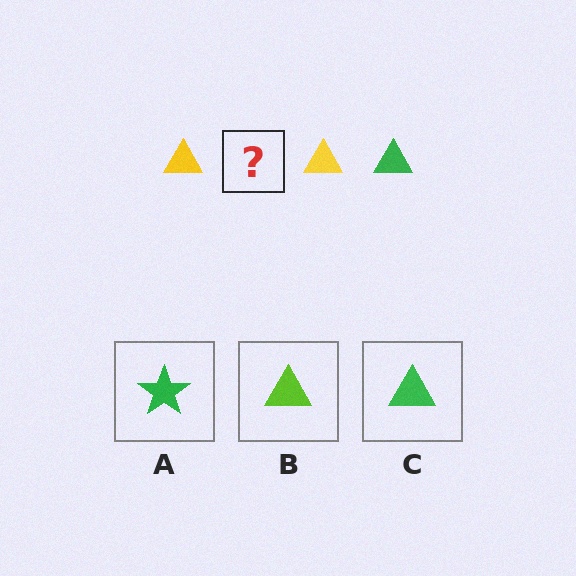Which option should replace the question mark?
Option C.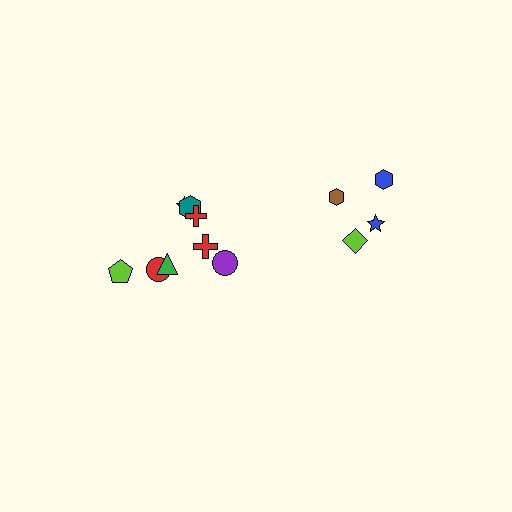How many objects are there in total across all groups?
There are 12 objects.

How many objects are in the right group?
There are 4 objects.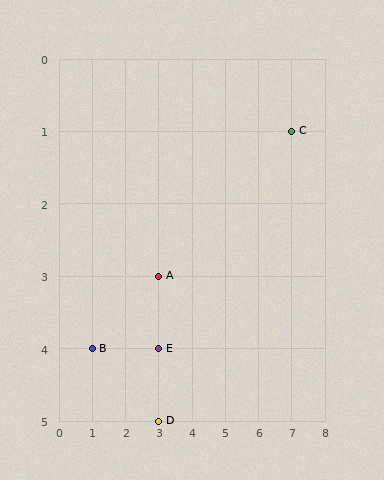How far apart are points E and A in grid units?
Points E and A are 1 row apart.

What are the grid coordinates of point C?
Point C is at grid coordinates (7, 1).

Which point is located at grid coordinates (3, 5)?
Point D is at (3, 5).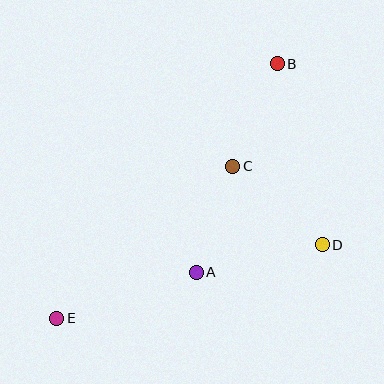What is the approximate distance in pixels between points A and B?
The distance between A and B is approximately 224 pixels.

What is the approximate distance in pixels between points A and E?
The distance between A and E is approximately 147 pixels.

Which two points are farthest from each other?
Points B and E are farthest from each other.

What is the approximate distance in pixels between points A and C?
The distance between A and C is approximately 112 pixels.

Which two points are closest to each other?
Points B and C are closest to each other.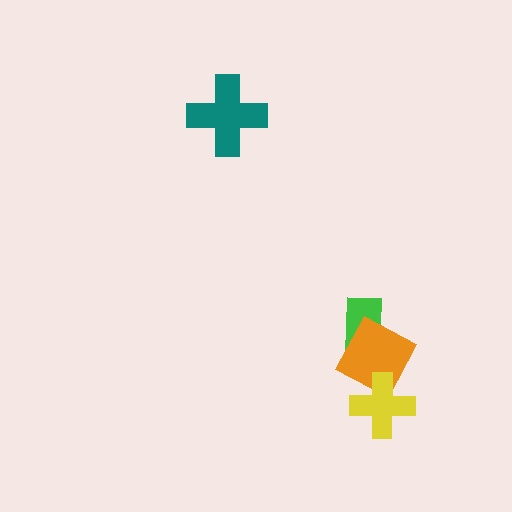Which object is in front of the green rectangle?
The orange square is in front of the green rectangle.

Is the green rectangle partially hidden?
Yes, it is partially covered by another shape.